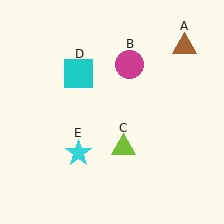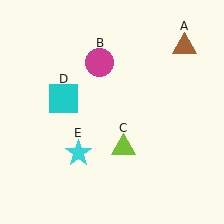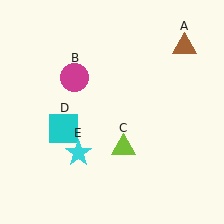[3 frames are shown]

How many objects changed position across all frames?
2 objects changed position: magenta circle (object B), cyan square (object D).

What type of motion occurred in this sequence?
The magenta circle (object B), cyan square (object D) rotated counterclockwise around the center of the scene.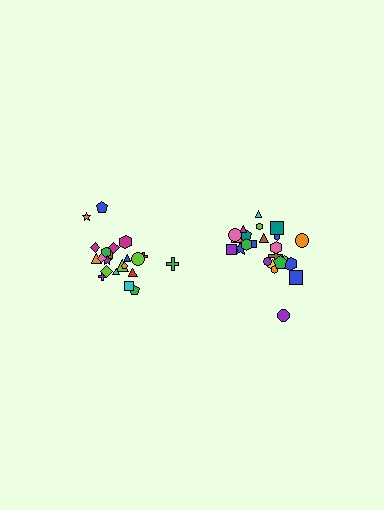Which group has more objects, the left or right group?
The right group.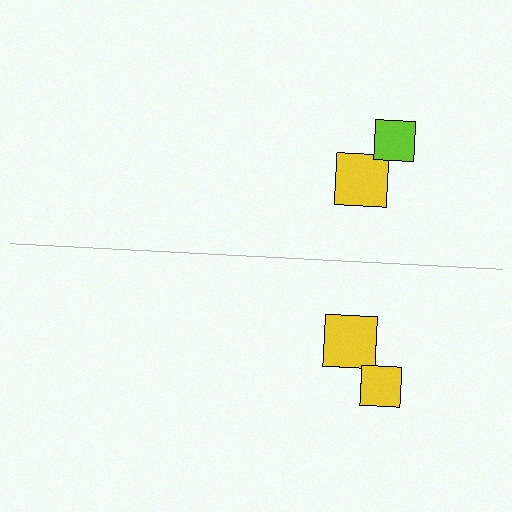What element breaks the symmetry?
The yellow square on the bottom side breaks the symmetry — its mirror counterpart is lime.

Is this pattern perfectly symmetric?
No, the pattern is not perfectly symmetric. The yellow square on the bottom side breaks the symmetry — its mirror counterpart is lime.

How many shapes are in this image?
There are 4 shapes in this image.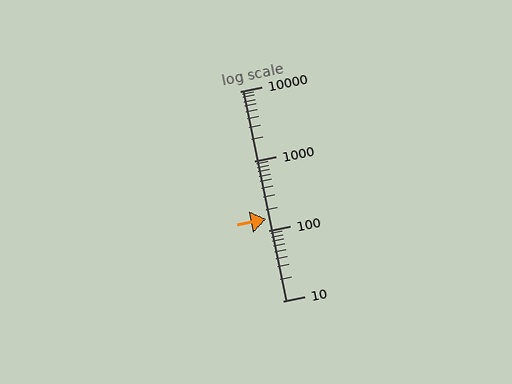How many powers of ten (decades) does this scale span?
The scale spans 3 decades, from 10 to 10000.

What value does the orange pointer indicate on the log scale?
The pointer indicates approximately 150.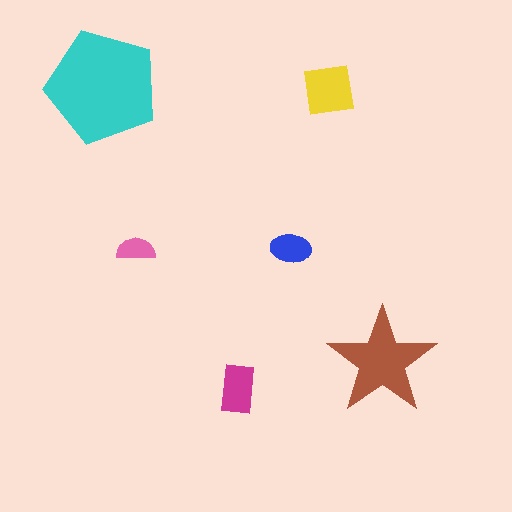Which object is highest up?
The cyan pentagon is topmost.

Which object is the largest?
The cyan pentagon.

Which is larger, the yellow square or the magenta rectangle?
The yellow square.